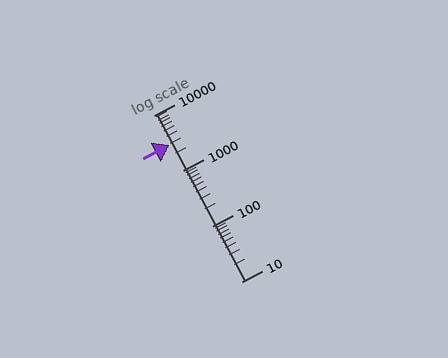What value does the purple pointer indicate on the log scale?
The pointer indicates approximately 2900.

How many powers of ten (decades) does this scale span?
The scale spans 3 decades, from 10 to 10000.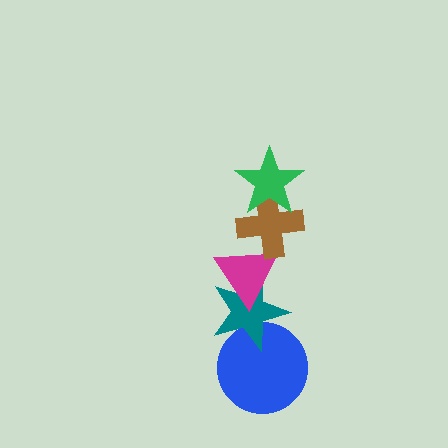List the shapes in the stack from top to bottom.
From top to bottom: the green star, the brown cross, the magenta triangle, the teal star, the blue circle.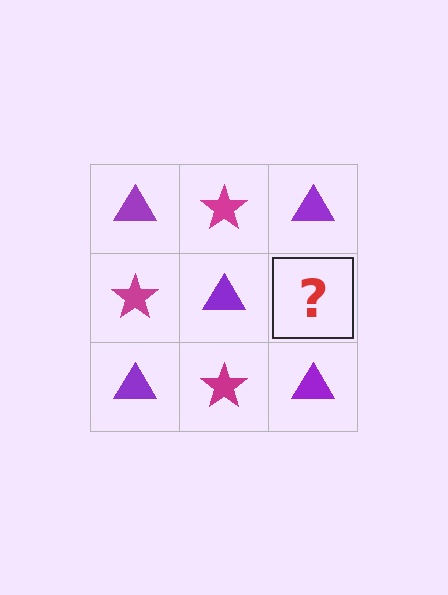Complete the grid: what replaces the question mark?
The question mark should be replaced with a magenta star.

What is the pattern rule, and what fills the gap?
The rule is that it alternates purple triangle and magenta star in a checkerboard pattern. The gap should be filled with a magenta star.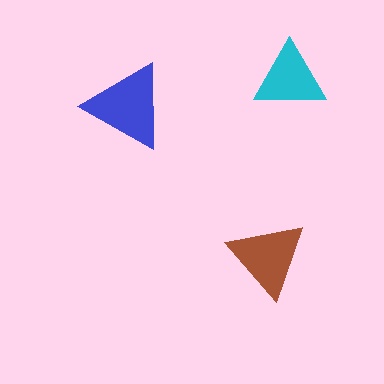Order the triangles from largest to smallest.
the blue one, the brown one, the cyan one.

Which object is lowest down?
The brown triangle is bottommost.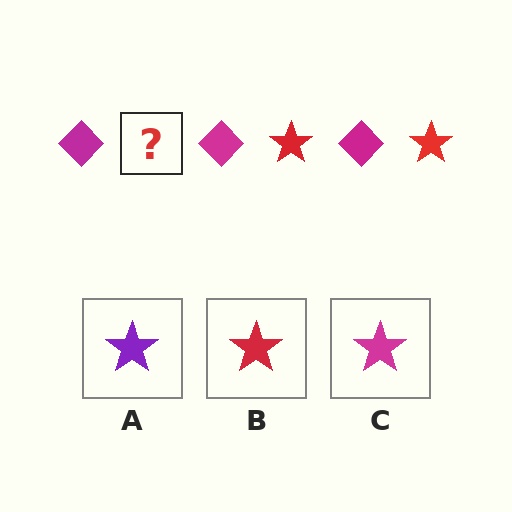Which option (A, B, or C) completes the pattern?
B.